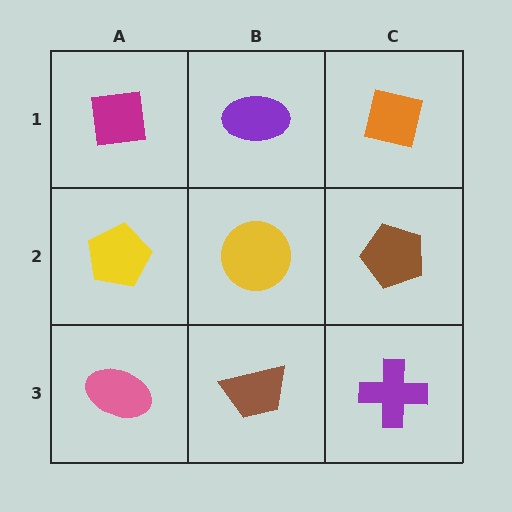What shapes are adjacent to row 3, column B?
A yellow circle (row 2, column B), a pink ellipse (row 3, column A), a purple cross (row 3, column C).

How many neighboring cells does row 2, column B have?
4.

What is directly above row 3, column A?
A yellow pentagon.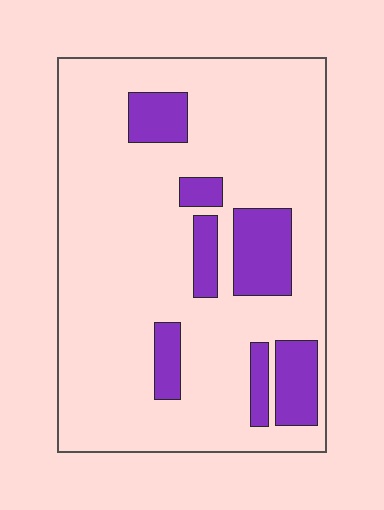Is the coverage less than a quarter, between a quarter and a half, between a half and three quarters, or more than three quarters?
Less than a quarter.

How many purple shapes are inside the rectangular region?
7.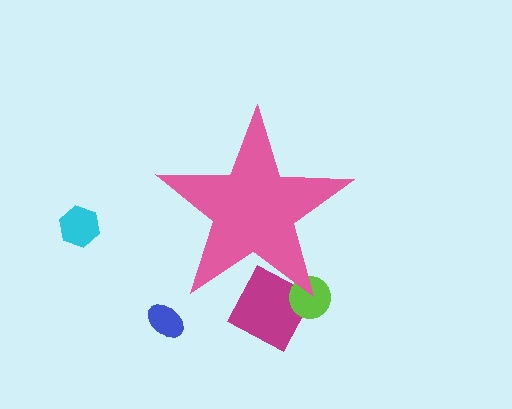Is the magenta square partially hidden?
Yes, the magenta square is partially hidden behind the pink star.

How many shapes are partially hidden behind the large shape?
2 shapes are partially hidden.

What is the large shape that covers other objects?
A pink star.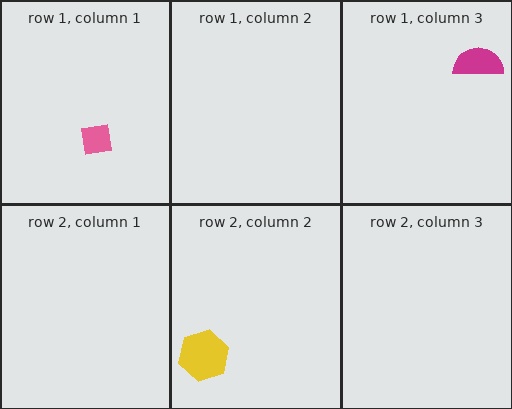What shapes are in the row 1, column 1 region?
The pink square.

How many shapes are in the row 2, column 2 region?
1.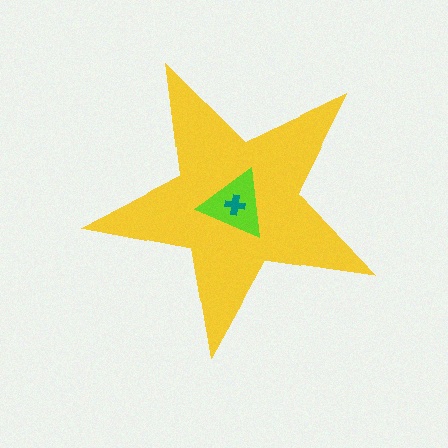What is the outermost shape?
The yellow star.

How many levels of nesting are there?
3.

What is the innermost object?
The teal cross.